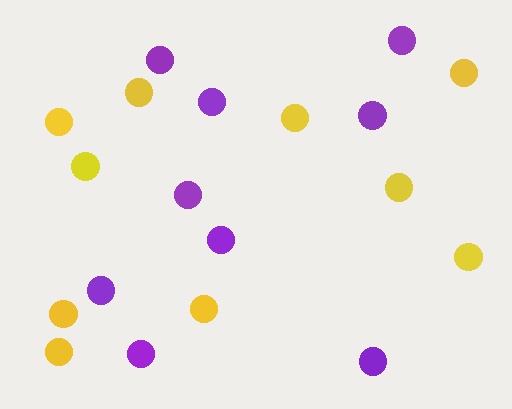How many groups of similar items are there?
There are 2 groups: one group of purple circles (9) and one group of yellow circles (10).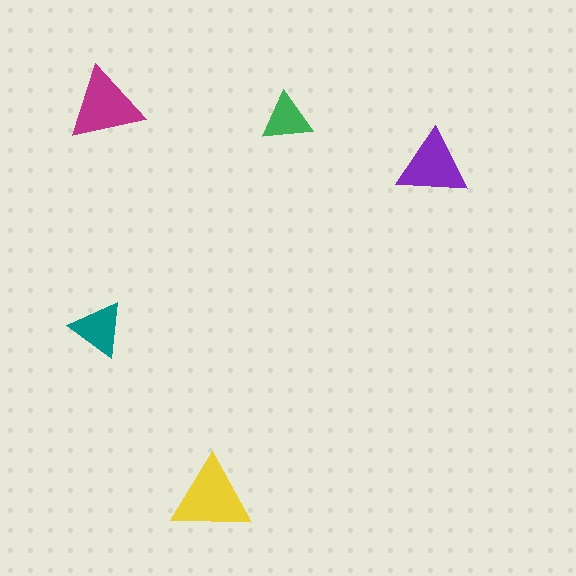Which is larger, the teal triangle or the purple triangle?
The purple one.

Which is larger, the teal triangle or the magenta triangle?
The magenta one.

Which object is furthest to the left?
The teal triangle is leftmost.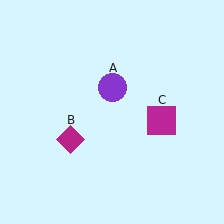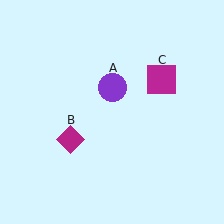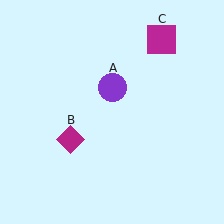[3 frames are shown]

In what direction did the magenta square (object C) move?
The magenta square (object C) moved up.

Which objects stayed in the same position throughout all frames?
Purple circle (object A) and magenta diamond (object B) remained stationary.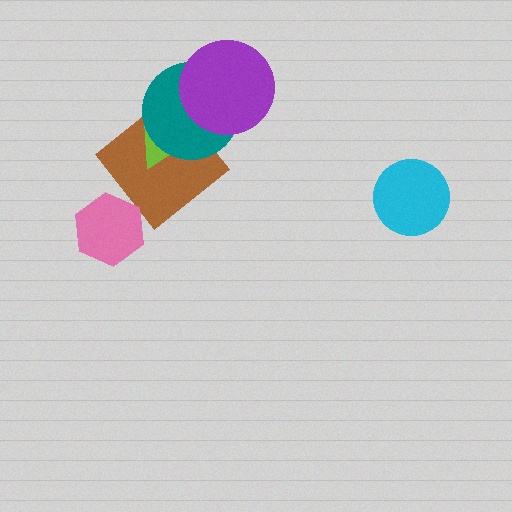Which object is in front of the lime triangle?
The teal circle is in front of the lime triangle.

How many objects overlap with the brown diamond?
2 objects overlap with the brown diamond.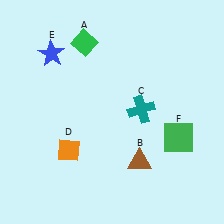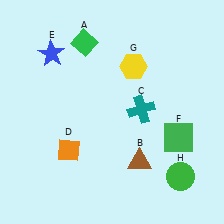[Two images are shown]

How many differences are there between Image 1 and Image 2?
There are 2 differences between the two images.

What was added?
A yellow hexagon (G), a green circle (H) were added in Image 2.